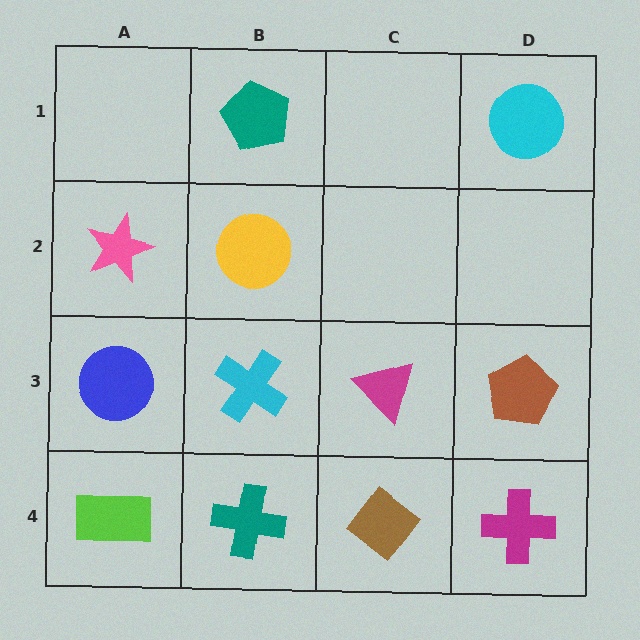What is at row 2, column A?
A pink star.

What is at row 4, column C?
A brown diamond.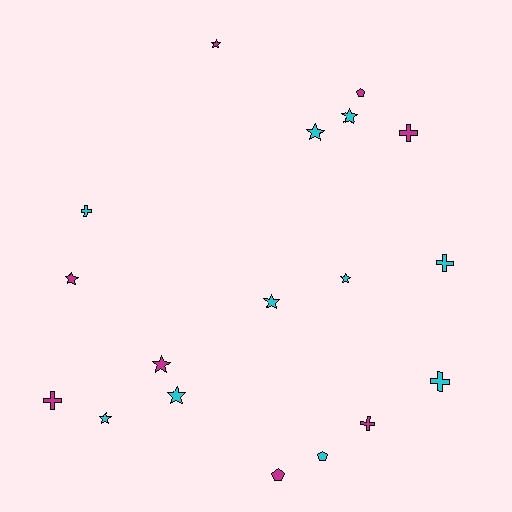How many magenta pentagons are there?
There are 2 magenta pentagons.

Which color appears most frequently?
Cyan, with 10 objects.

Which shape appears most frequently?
Star, with 9 objects.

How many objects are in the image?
There are 18 objects.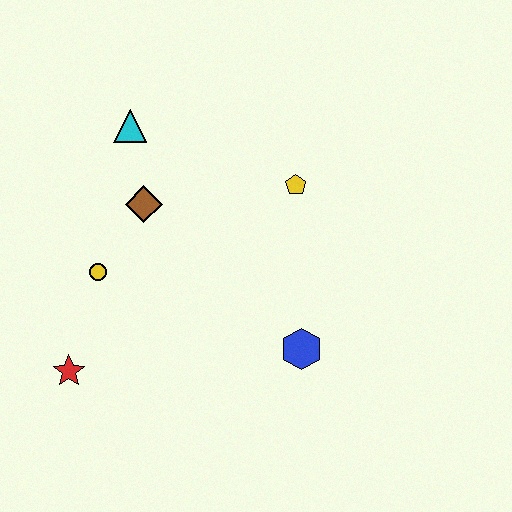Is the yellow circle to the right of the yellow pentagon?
No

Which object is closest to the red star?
The yellow circle is closest to the red star.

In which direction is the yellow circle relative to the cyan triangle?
The yellow circle is below the cyan triangle.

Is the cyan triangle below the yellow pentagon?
No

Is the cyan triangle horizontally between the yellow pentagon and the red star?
Yes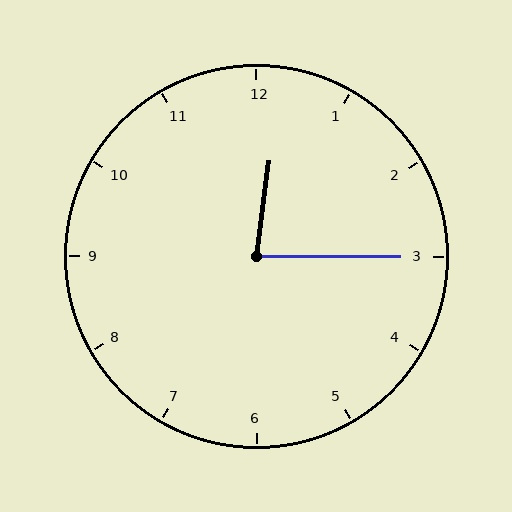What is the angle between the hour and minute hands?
Approximately 82 degrees.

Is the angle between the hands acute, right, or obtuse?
It is acute.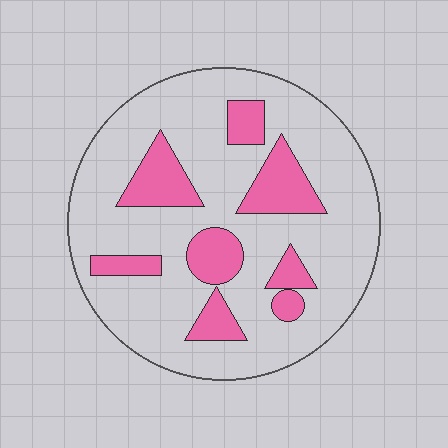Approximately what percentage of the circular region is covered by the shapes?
Approximately 20%.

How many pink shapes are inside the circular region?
8.